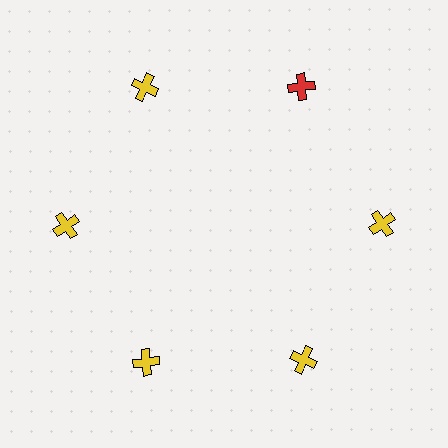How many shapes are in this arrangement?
There are 6 shapes arranged in a ring pattern.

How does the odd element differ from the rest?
It has a different color: red instead of yellow.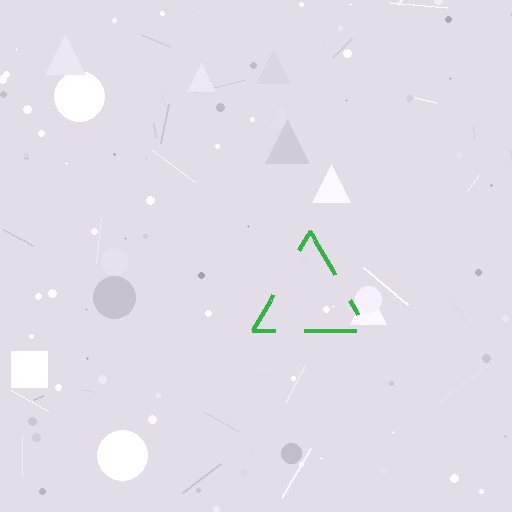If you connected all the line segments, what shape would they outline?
They would outline a triangle.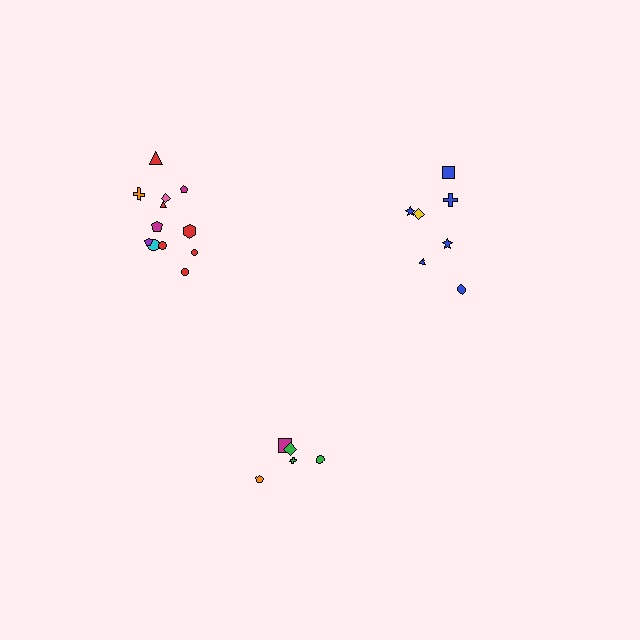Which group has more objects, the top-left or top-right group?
The top-left group.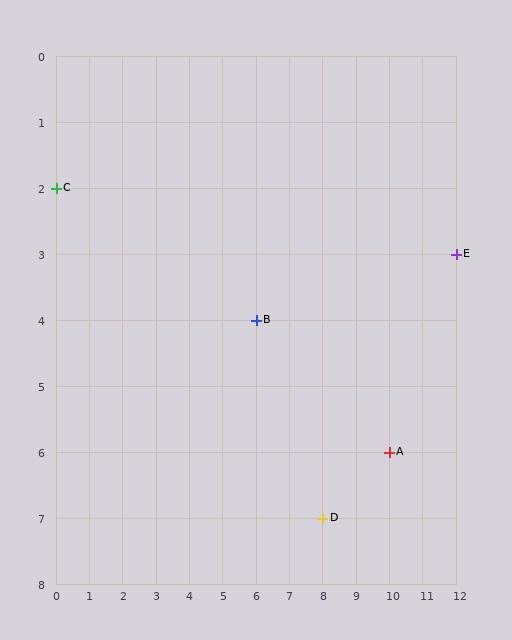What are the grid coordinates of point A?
Point A is at grid coordinates (10, 6).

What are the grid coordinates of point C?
Point C is at grid coordinates (0, 2).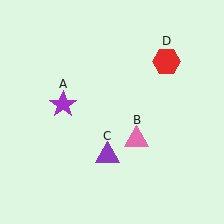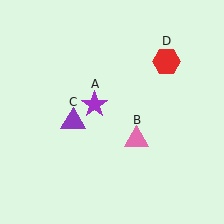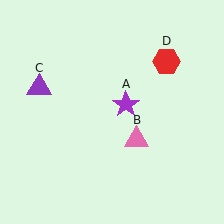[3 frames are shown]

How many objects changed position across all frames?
2 objects changed position: purple star (object A), purple triangle (object C).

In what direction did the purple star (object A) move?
The purple star (object A) moved right.